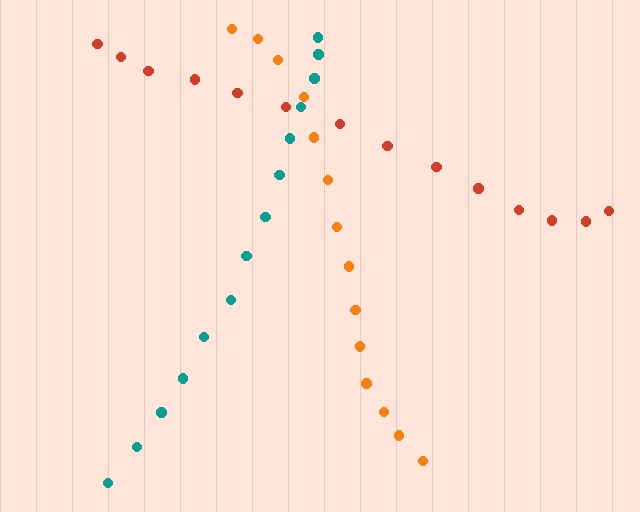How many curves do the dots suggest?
There are 3 distinct paths.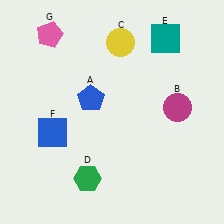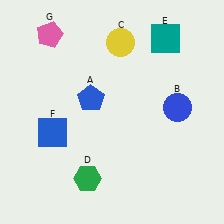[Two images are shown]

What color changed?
The circle (B) changed from magenta in Image 1 to blue in Image 2.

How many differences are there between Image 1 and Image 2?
There is 1 difference between the two images.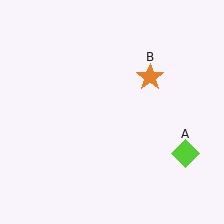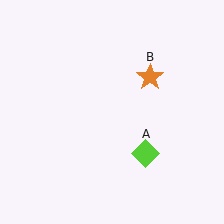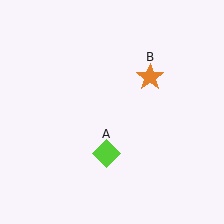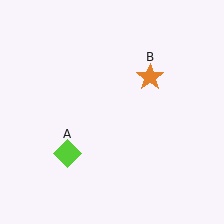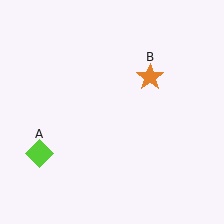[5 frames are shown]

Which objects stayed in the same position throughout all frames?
Orange star (object B) remained stationary.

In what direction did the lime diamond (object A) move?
The lime diamond (object A) moved left.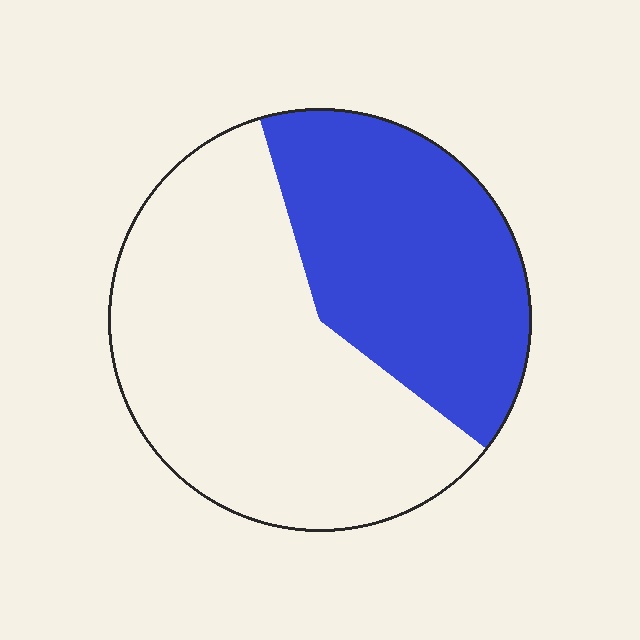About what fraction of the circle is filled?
About two fifths (2/5).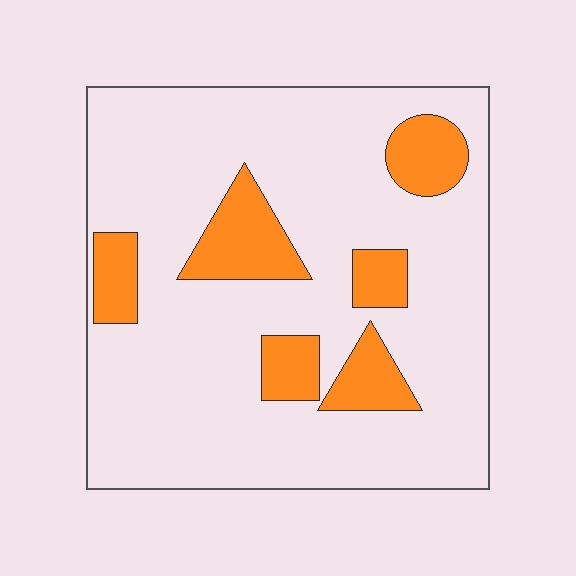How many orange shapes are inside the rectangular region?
6.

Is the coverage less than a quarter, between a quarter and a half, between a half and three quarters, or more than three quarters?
Less than a quarter.